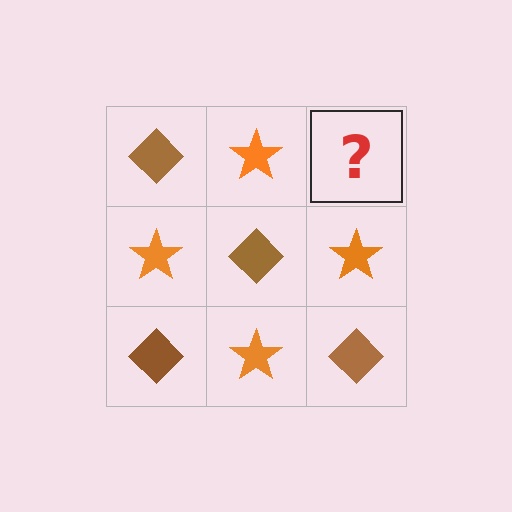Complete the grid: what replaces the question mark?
The question mark should be replaced with a brown diamond.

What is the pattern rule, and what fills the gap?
The rule is that it alternates brown diamond and orange star in a checkerboard pattern. The gap should be filled with a brown diamond.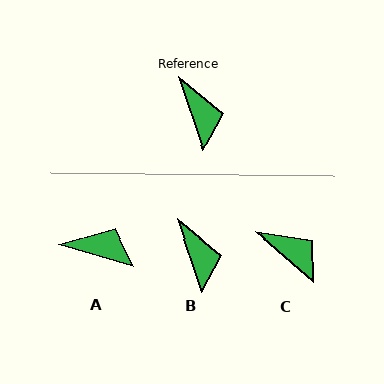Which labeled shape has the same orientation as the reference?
B.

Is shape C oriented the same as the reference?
No, it is off by about 31 degrees.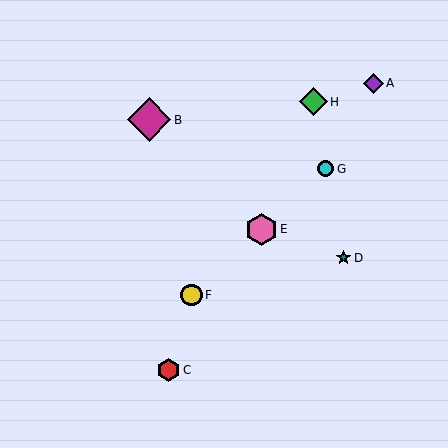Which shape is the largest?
The magenta diamond (labeled B) is the largest.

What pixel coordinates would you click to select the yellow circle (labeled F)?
Click at (192, 295) to select the yellow circle F.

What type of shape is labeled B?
Shape B is a magenta diamond.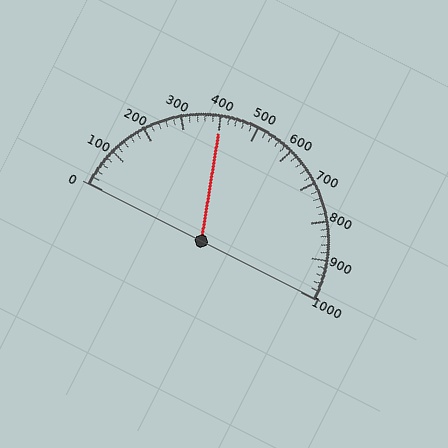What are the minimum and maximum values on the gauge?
The gauge ranges from 0 to 1000.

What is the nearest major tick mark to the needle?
The nearest major tick mark is 400.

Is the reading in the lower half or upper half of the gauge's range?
The reading is in the lower half of the range (0 to 1000).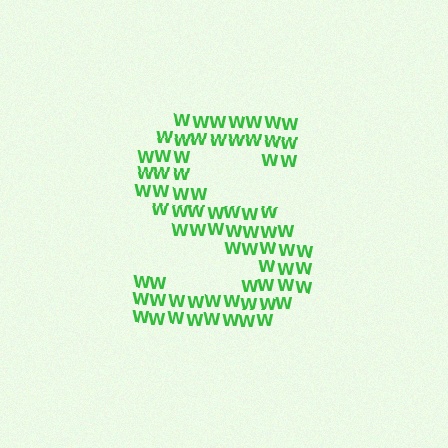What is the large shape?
The large shape is the letter S.